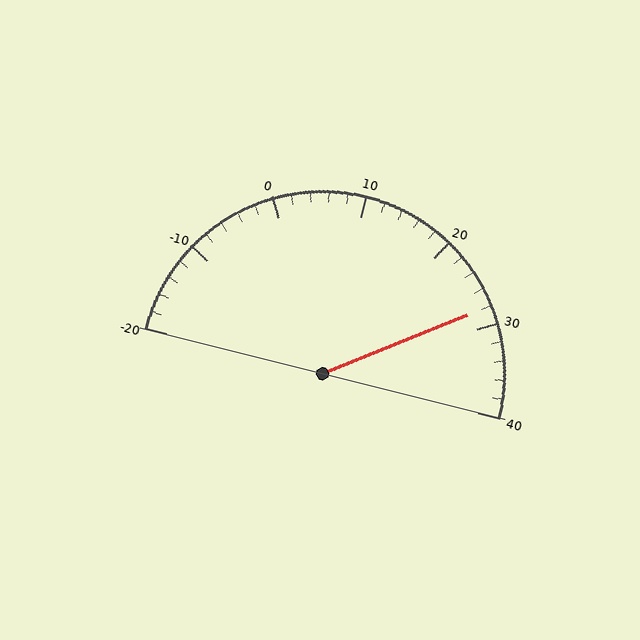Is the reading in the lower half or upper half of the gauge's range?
The reading is in the upper half of the range (-20 to 40).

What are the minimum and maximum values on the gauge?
The gauge ranges from -20 to 40.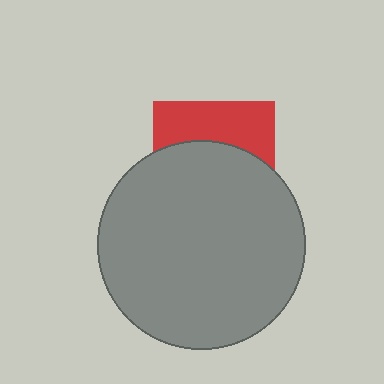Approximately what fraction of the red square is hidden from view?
Roughly 62% of the red square is hidden behind the gray circle.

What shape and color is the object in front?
The object in front is a gray circle.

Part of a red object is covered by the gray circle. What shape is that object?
It is a square.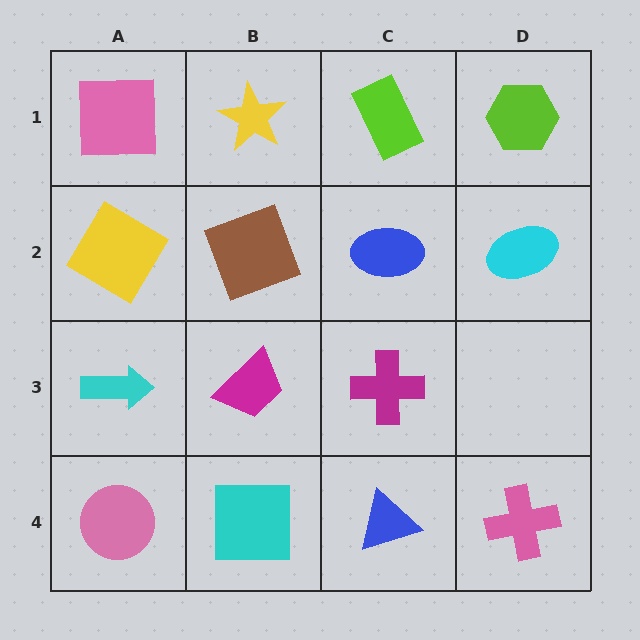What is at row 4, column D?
A pink cross.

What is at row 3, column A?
A cyan arrow.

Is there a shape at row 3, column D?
No, that cell is empty.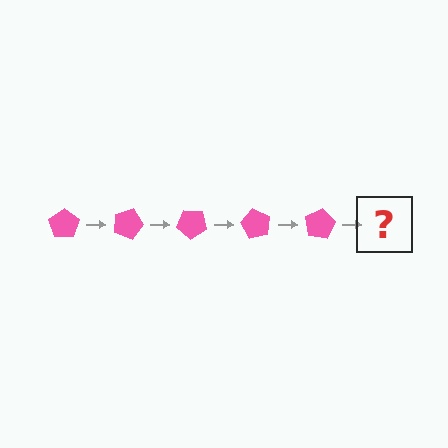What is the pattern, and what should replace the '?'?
The pattern is that the pentagon rotates 20 degrees each step. The '?' should be a pink pentagon rotated 100 degrees.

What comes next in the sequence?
The next element should be a pink pentagon rotated 100 degrees.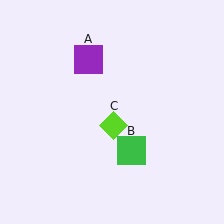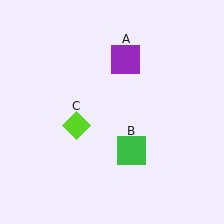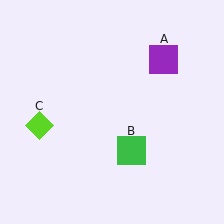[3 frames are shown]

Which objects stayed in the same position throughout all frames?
Green square (object B) remained stationary.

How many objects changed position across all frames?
2 objects changed position: purple square (object A), lime diamond (object C).